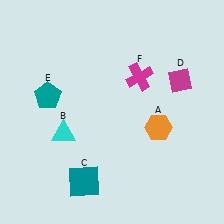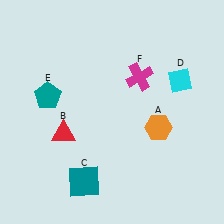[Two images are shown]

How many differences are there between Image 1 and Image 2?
There are 2 differences between the two images.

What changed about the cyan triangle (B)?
In Image 1, B is cyan. In Image 2, it changed to red.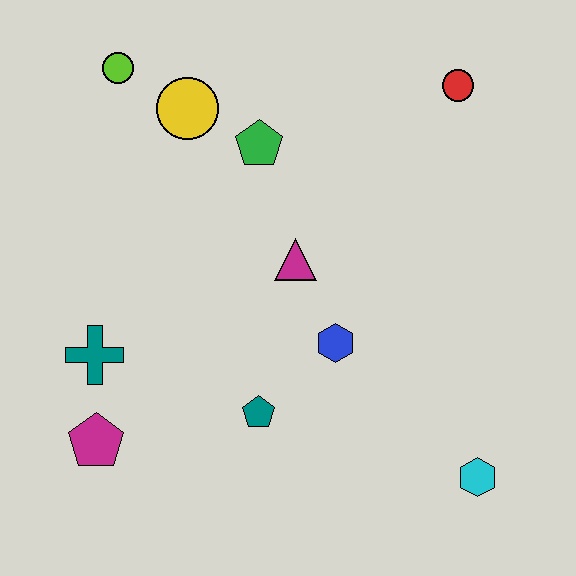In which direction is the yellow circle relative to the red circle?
The yellow circle is to the left of the red circle.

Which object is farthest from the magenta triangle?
The cyan hexagon is farthest from the magenta triangle.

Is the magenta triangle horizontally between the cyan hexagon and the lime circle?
Yes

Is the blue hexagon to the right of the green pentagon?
Yes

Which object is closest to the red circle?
The green pentagon is closest to the red circle.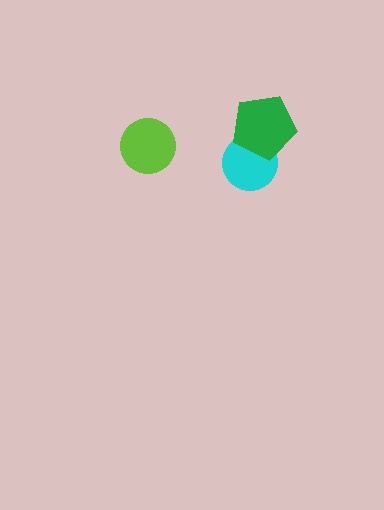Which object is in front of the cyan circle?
The green pentagon is in front of the cyan circle.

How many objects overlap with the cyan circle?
1 object overlaps with the cyan circle.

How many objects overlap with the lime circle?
0 objects overlap with the lime circle.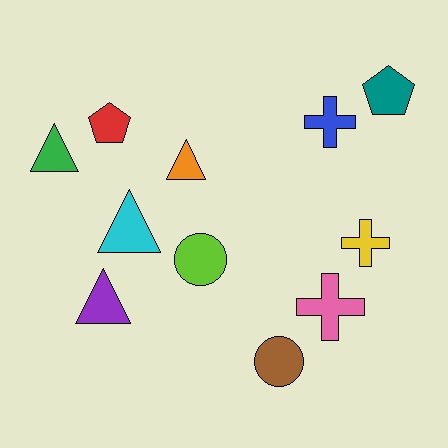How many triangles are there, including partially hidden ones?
There are 4 triangles.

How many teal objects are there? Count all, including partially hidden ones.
There is 1 teal object.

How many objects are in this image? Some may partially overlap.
There are 11 objects.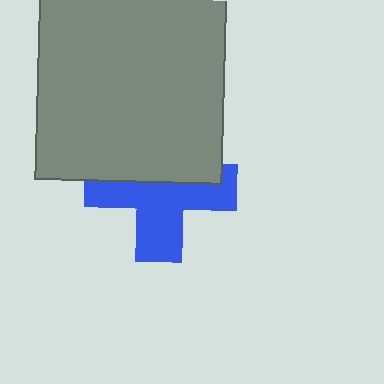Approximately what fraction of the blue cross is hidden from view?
Roughly 44% of the blue cross is hidden behind the gray square.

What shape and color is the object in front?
The object in front is a gray square.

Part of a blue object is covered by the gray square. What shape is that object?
It is a cross.